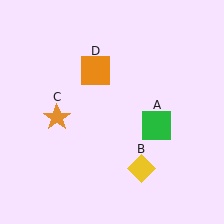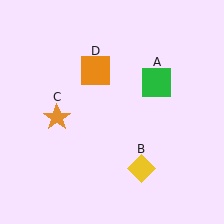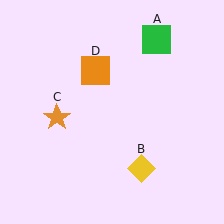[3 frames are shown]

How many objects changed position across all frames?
1 object changed position: green square (object A).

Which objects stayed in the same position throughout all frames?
Yellow diamond (object B) and orange star (object C) and orange square (object D) remained stationary.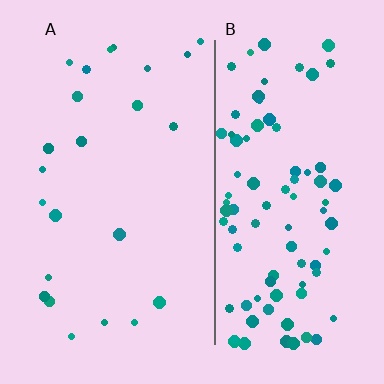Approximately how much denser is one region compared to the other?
Approximately 3.9× — region B over region A.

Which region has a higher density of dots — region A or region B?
B (the right).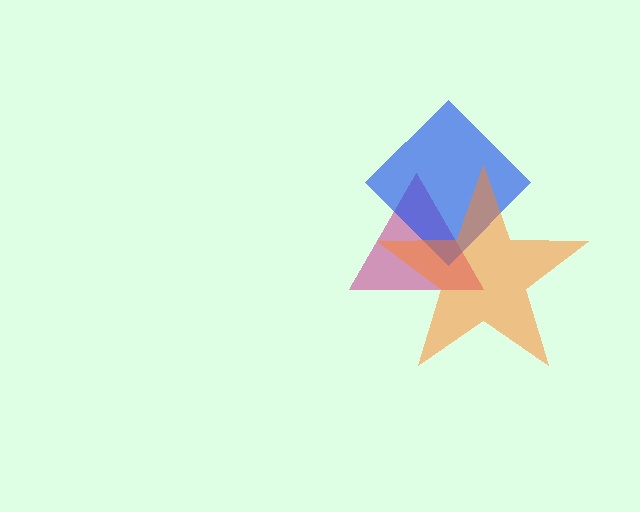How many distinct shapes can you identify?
There are 3 distinct shapes: a magenta triangle, a blue diamond, an orange star.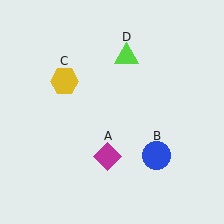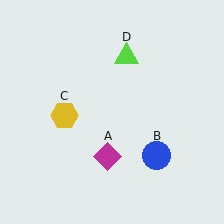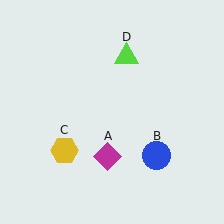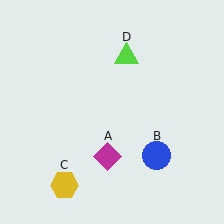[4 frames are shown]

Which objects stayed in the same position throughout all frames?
Magenta diamond (object A) and blue circle (object B) and lime triangle (object D) remained stationary.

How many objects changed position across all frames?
1 object changed position: yellow hexagon (object C).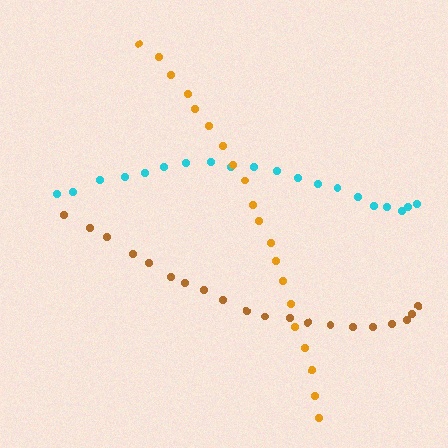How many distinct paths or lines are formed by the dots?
There are 3 distinct paths.